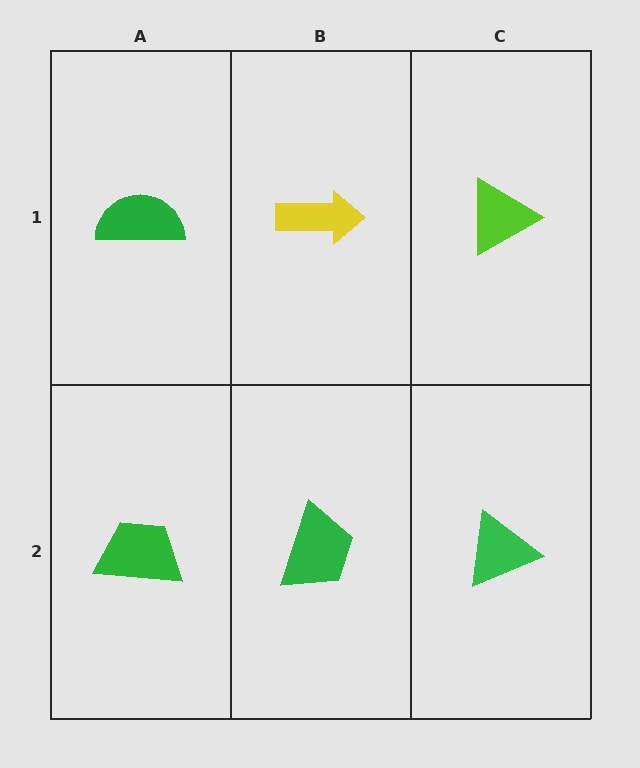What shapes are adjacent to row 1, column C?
A green triangle (row 2, column C), a yellow arrow (row 1, column B).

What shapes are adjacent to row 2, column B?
A yellow arrow (row 1, column B), a green trapezoid (row 2, column A), a green triangle (row 2, column C).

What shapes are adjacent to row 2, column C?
A lime triangle (row 1, column C), a green trapezoid (row 2, column B).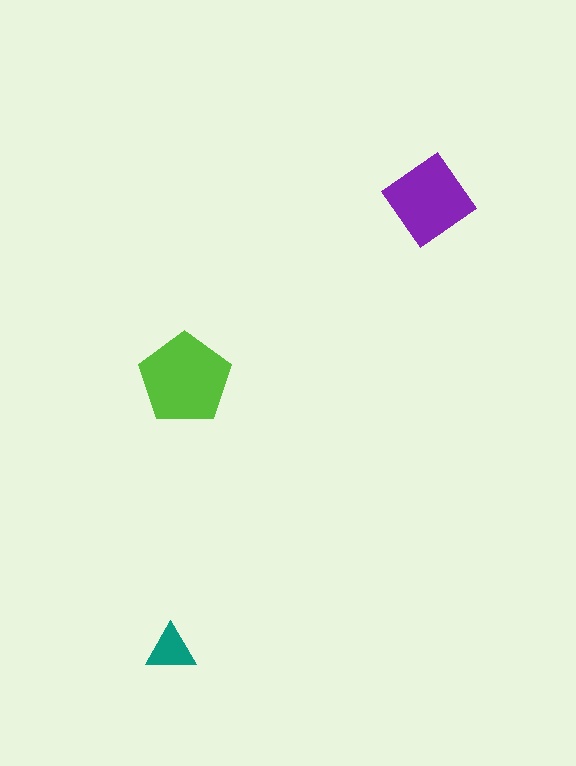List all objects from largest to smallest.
The lime pentagon, the purple diamond, the teal triangle.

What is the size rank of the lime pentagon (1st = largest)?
1st.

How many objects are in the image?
There are 3 objects in the image.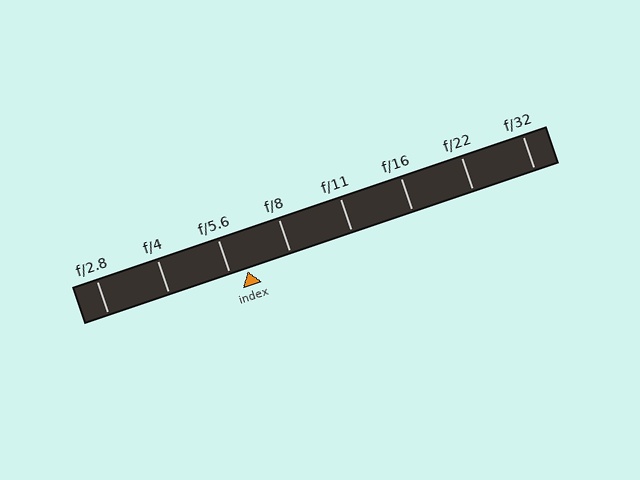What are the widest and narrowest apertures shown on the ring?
The widest aperture shown is f/2.8 and the narrowest is f/32.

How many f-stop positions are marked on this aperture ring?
There are 8 f-stop positions marked.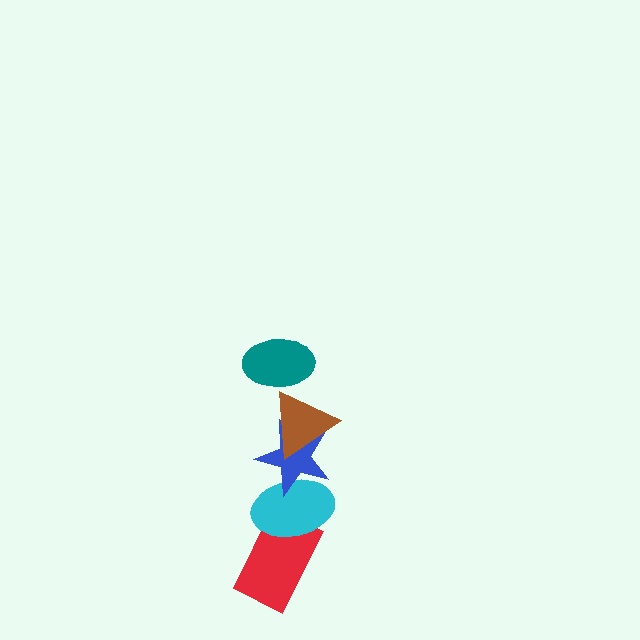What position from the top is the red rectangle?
The red rectangle is 5th from the top.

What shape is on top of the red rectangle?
The cyan ellipse is on top of the red rectangle.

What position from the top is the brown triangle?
The brown triangle is 2nd from the top.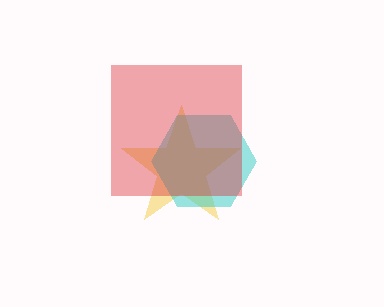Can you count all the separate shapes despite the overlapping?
Yes, there are 3 separate shapes.